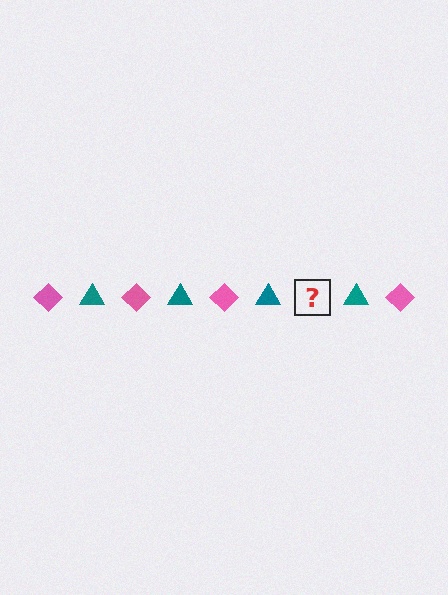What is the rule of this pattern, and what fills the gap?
The rule is that the pattern alternates between pink diamond and teal triangle. The gap should be filled with a pink diamond.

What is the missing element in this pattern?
The missing element is a pink diamond.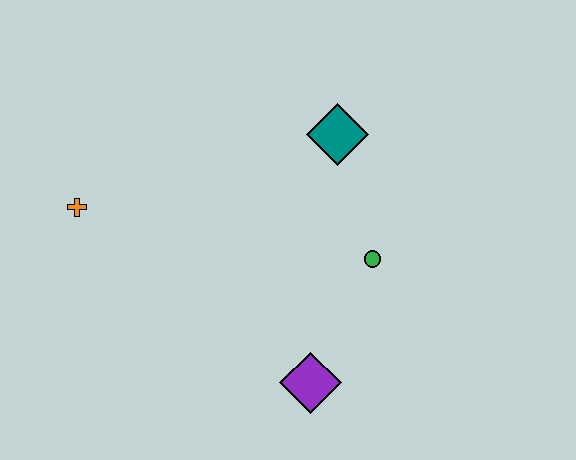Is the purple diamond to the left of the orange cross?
No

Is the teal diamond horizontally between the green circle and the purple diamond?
Yes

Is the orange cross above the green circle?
Yes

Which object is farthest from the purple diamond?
The orange cross is farthest from the purple diamond.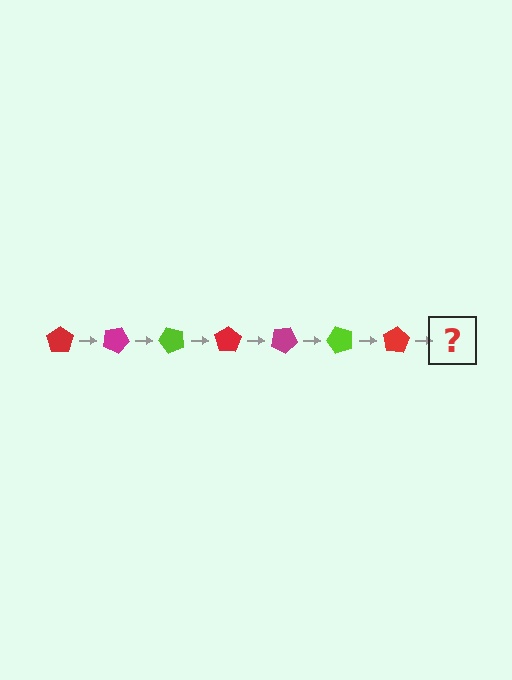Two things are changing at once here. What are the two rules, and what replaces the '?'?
The two rules are that it rotates 25 degrees each step and the color cycles through red, magenta, and lime. The '?' should be a magenta pentagon, rotated 175 degrees from the start.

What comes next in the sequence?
The next element should be a magenta pentagon, rotated 175 degrees from the start.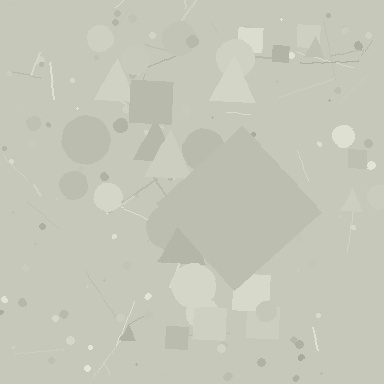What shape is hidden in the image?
A diamond is hidden in the image.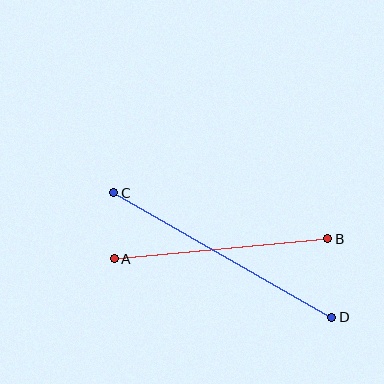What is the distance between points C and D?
The distance is approximately 251 pixels.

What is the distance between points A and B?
The distance is approximately 214 pixels.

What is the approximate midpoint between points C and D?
The midpoint is at approximately (223, 255) pixels.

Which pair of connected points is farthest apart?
Points C and D are farthest apart.